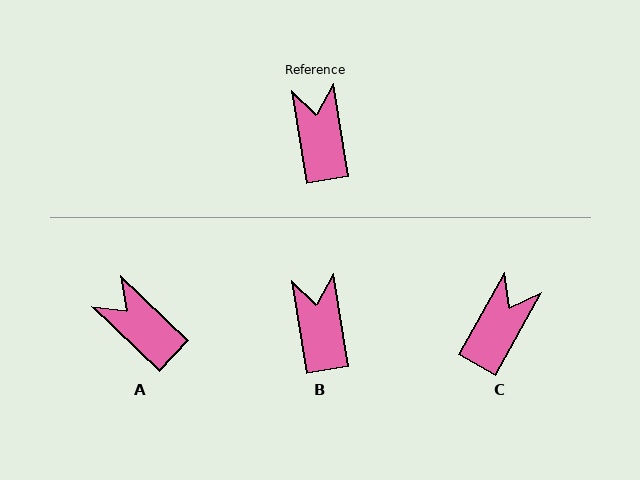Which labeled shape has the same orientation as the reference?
B.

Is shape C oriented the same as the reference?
No, it is off by about 39 degrees.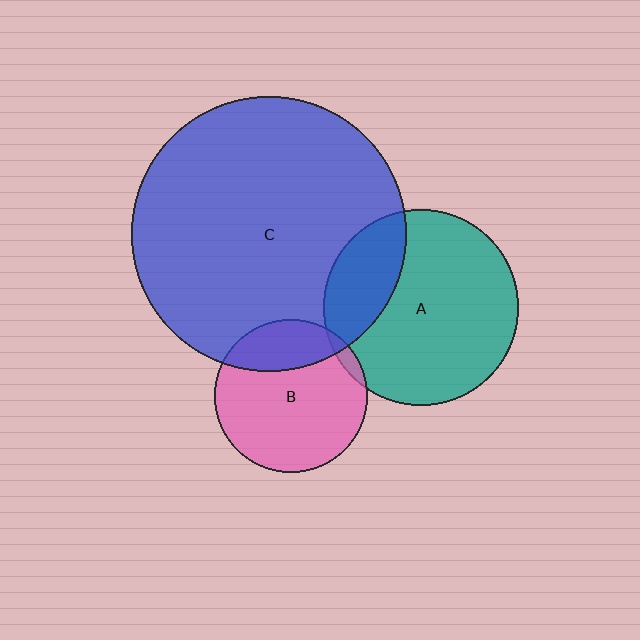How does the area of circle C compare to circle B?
Approximately 3.2 times.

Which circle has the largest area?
Circle C (blue).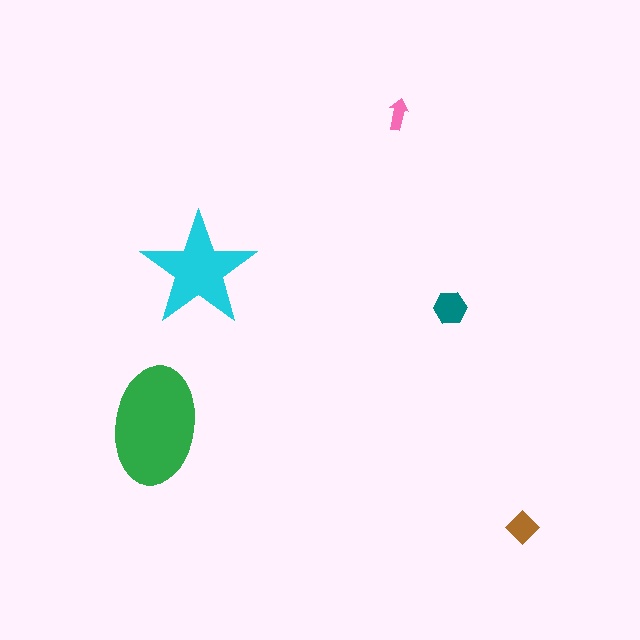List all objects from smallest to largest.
The pink arrow, the brown diamond, the teal hexagon, the cyan star, the green ellipse.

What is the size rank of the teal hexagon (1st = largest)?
3rd.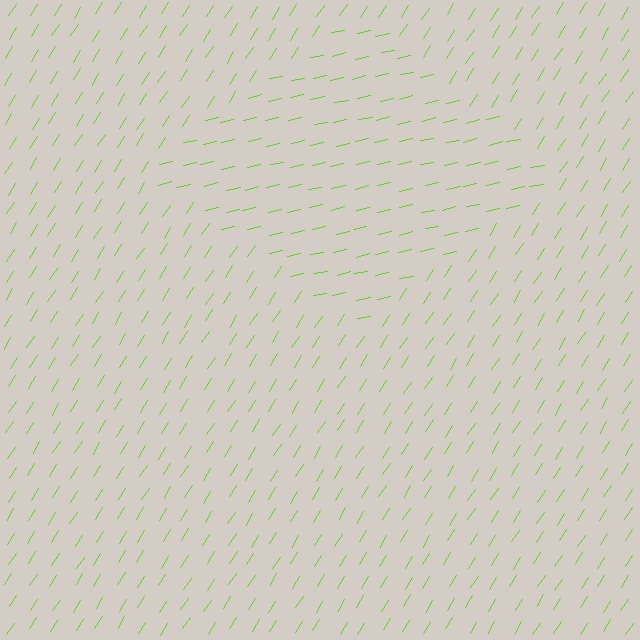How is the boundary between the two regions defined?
The boundary is defined purely by a change in line orientation (approximately 45 degrees difference). All lines are the same color and thickness.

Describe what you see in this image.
The image is filled with small lime line segments. A diamond region in the image has lines oriented differently from the surrounding lines, creating a visible texture boundary.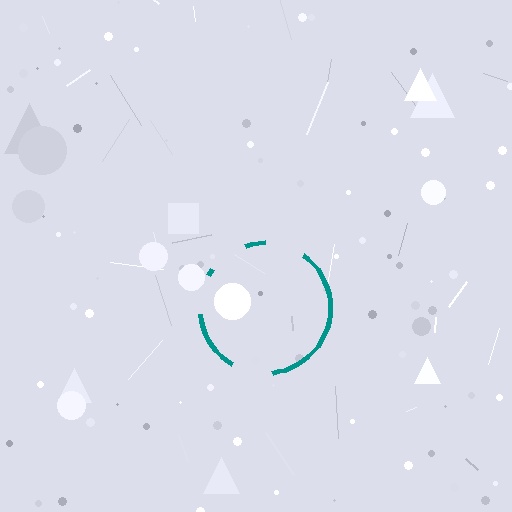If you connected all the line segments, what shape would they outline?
They would outline a circle.